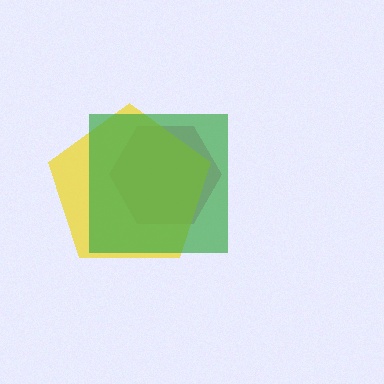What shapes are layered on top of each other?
The layered shapes are: a magenta hexagon, a yellow pentagon, a green square.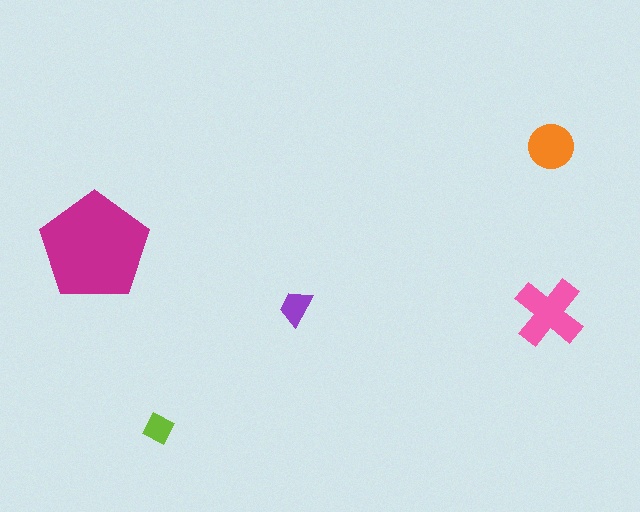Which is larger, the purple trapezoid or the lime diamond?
The purple trapezoid.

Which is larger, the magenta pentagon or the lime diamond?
The magenta pentagon.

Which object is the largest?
The magenta pentagon.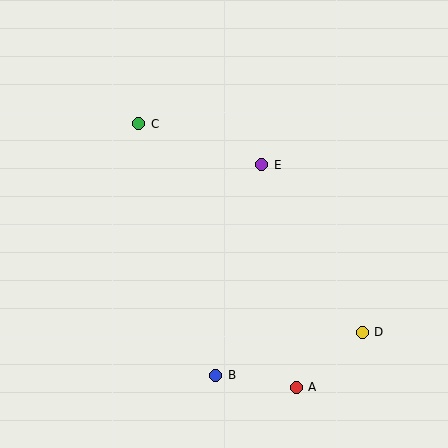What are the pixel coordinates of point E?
Point E is at (262, 165).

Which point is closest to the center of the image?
Point E at (262, 165) is closest to the center.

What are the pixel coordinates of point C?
Point C is at (139, 124).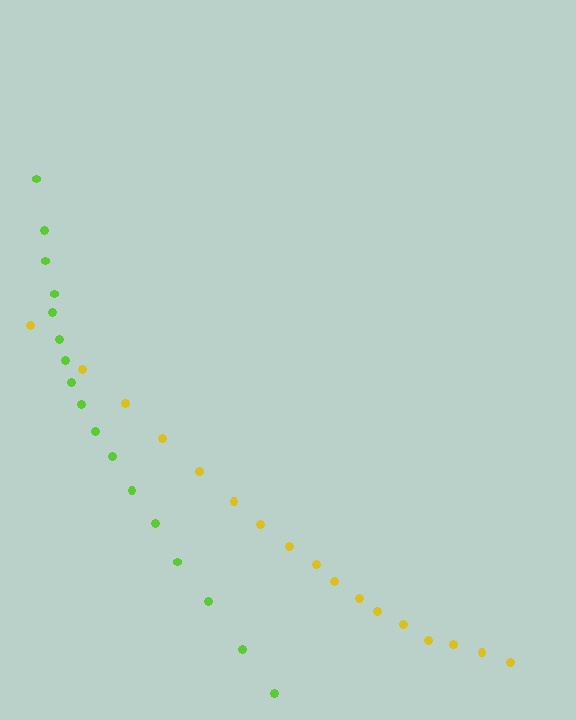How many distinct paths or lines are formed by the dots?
There are 2 distinct paths.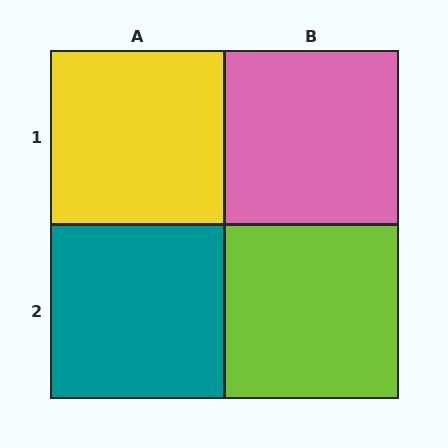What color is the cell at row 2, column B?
Lime.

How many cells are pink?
1 cell is pink.